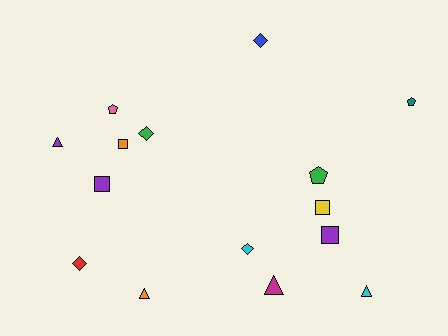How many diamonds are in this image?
There are 4 diamonds.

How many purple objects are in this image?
There are 3 purple objects.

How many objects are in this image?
There are 15 objects.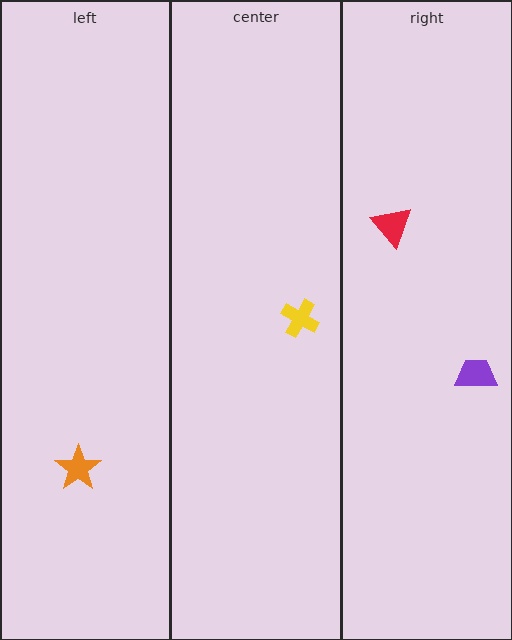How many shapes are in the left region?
1.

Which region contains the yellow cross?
The center region.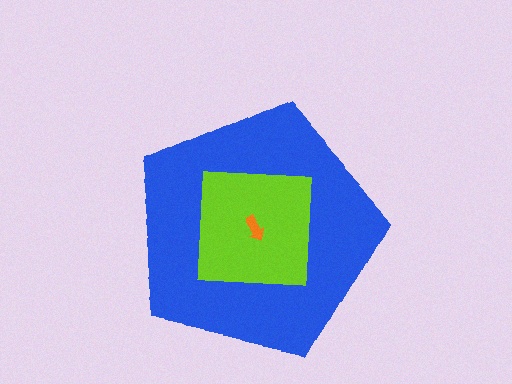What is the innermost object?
The orange arrow.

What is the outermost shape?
The blue pentagon.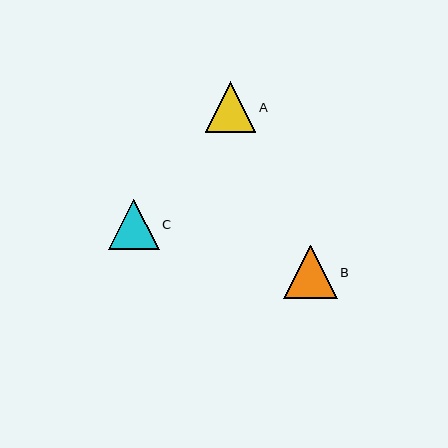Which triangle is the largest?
Triangle B is the largest with a size of approximately 54 pixels.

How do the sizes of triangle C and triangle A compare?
Triangle C and triangle A are approximately the same size.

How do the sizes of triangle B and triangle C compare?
Triangle B and triangle C are approximately the same size.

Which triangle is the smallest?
Triangle A is the smallest with a size of approximately 50 pixels.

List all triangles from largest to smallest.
From largest to smallest: B, C, A.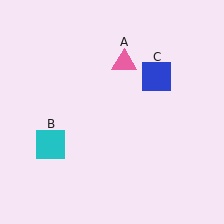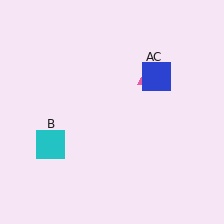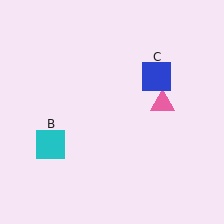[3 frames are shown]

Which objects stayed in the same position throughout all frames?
Cyan square (object B) and blue square (object C) remained stationary.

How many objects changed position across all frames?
1 object changed position: pink triangle (object A).